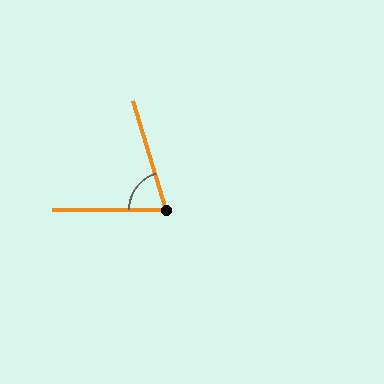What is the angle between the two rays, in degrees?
Approximately 73 degrees.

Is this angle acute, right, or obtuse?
It is acute.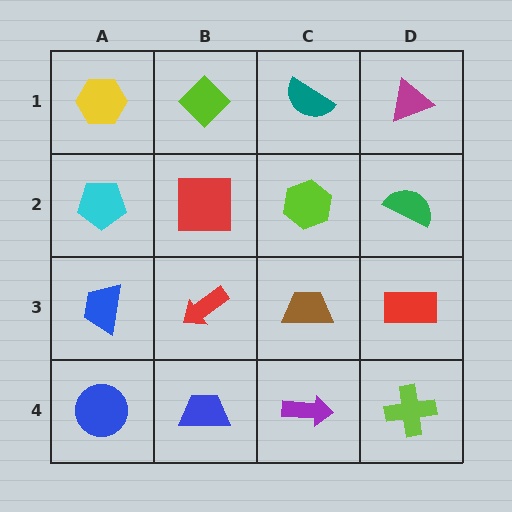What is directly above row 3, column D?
A green semicircle.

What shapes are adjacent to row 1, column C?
A lime hexagon (row 2, column C), a lime diamond (row 1, column B), a magenta triangle (row 1, column D).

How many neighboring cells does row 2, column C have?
4.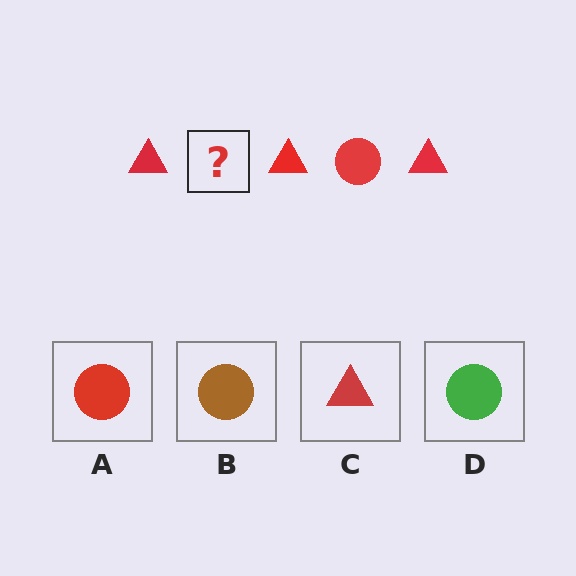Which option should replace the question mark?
Option A.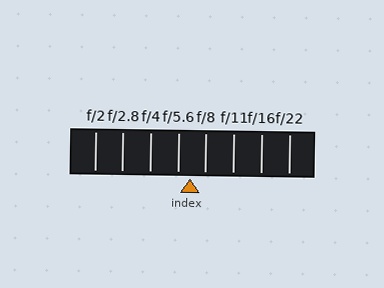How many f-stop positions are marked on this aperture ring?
There are 8 f-stop positions marked.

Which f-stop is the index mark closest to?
The index mark is closest to f/5.6.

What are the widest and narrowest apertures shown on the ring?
The widest aperture shown is f/2 and the narrowest is f/22.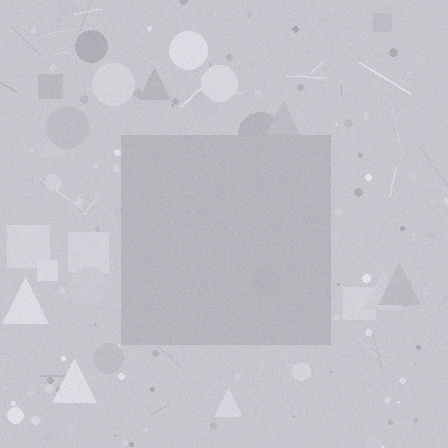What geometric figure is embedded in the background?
A square is embedded in the background.